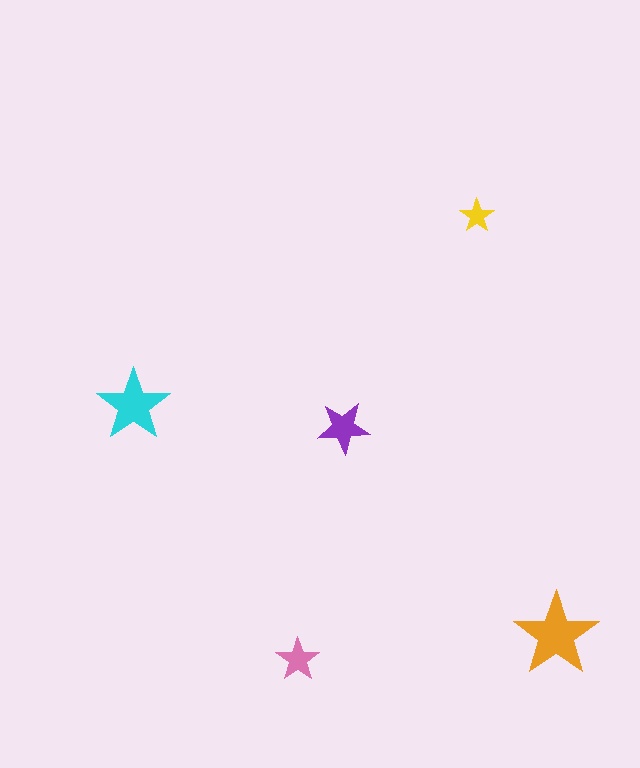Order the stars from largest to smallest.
the orange one, the cyan one, the purple one, the pink one, the yellow one.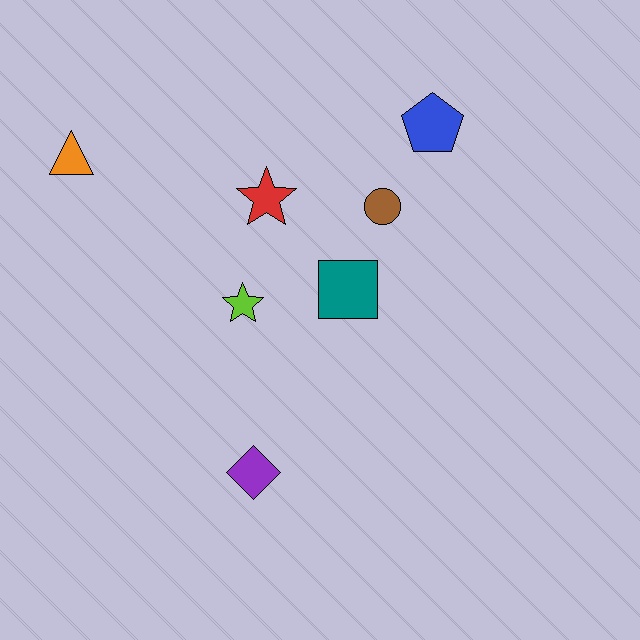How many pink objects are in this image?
There are no pink objects.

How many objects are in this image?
There are 7 objects.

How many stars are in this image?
There are 2 stars.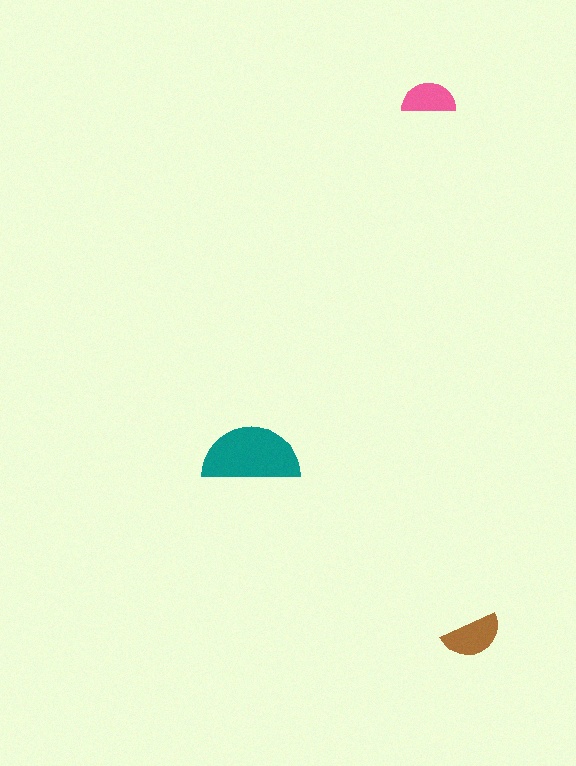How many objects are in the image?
There are 3 objects in the image.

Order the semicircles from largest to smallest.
the teal one, the brown one, the pink one.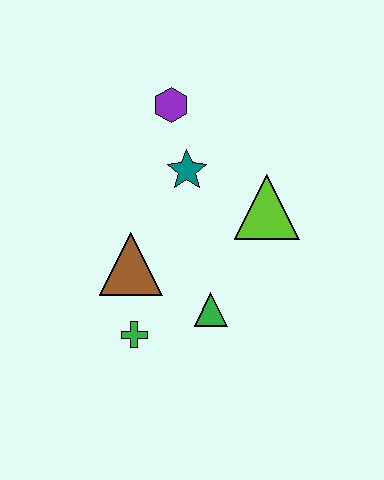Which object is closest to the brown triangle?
The green cross is closest to the brown triangle.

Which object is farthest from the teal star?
The green cross is farthest from the teal star.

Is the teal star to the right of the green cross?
Yes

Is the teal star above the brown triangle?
Yes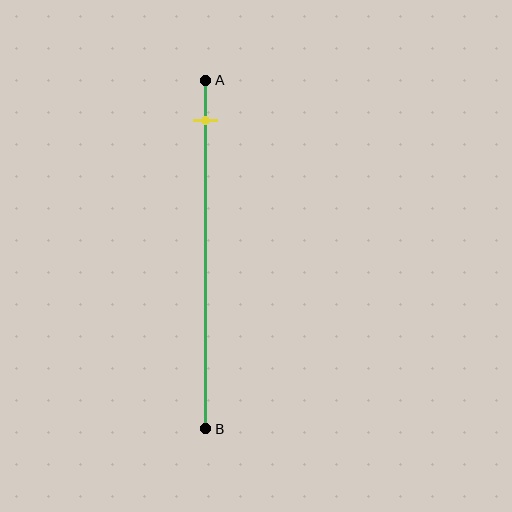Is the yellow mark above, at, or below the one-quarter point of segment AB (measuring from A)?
The yellow mark is above the one-quarter point of segment AB.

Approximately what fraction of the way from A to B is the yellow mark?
The yellow mark is approximately 10% of the way from A to B.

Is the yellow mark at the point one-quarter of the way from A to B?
No, the mark is at about 10% from A, not at the 25% one-quarter point.